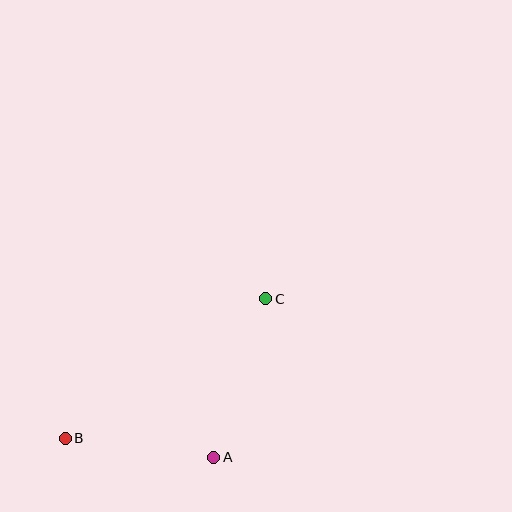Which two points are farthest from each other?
Points B and C are farthest from each other.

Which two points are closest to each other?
Points A and B are closest to each other.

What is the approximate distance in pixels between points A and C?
The distance between A and C is approximately 167 pixels.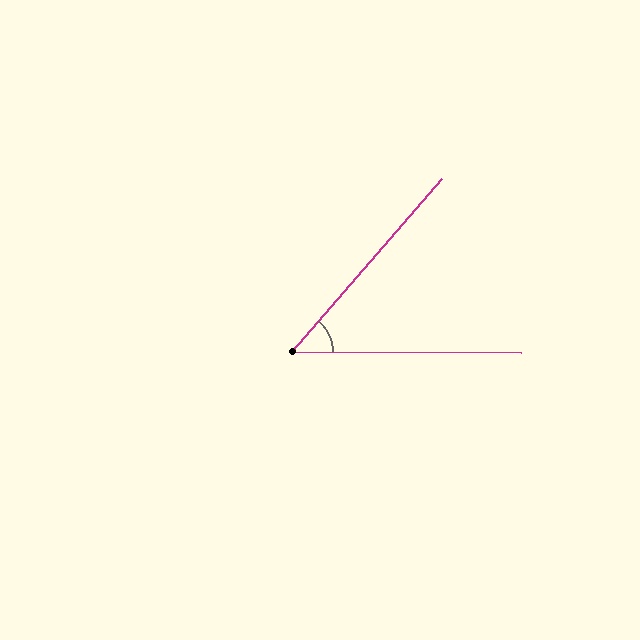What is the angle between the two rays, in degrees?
Approximately 49 degrees.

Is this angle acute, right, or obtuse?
It is acute.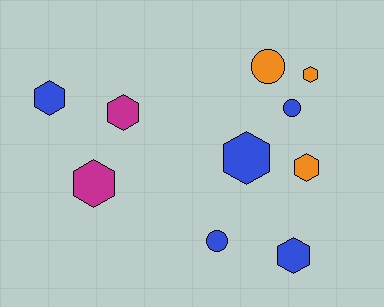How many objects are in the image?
There are 10 objects.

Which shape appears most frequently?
Hexagon, with 7 objects.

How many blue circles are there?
There are 2 blue circles.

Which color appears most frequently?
Blue, with 5 objects.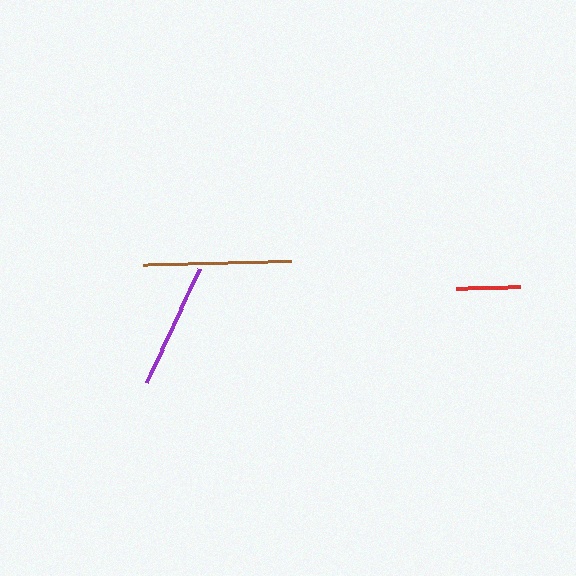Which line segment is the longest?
The brown line is the longest at approximately 148 pixels.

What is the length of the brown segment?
The brown segment is approximately 148 pixels long.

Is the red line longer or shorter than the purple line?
The purple line is longer than the red line.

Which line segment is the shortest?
The red line is the shortest at approximately 64 pixels.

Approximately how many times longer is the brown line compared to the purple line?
The brown line is approximately 1.2 times the length of the purple line.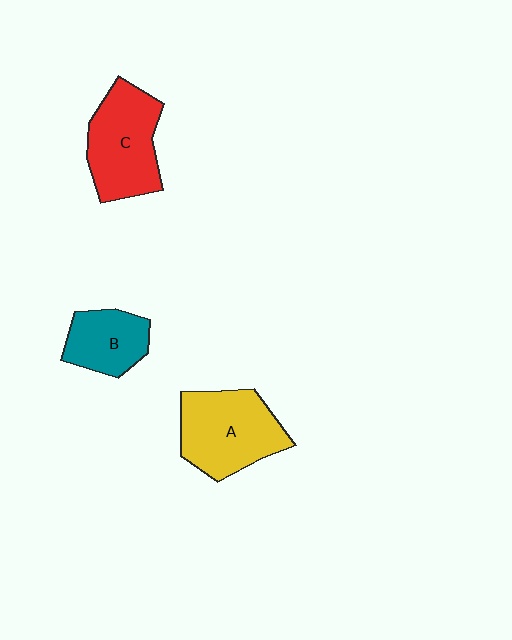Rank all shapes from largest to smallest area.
From largest to smallest: A (yellow), C (red), B (teal).